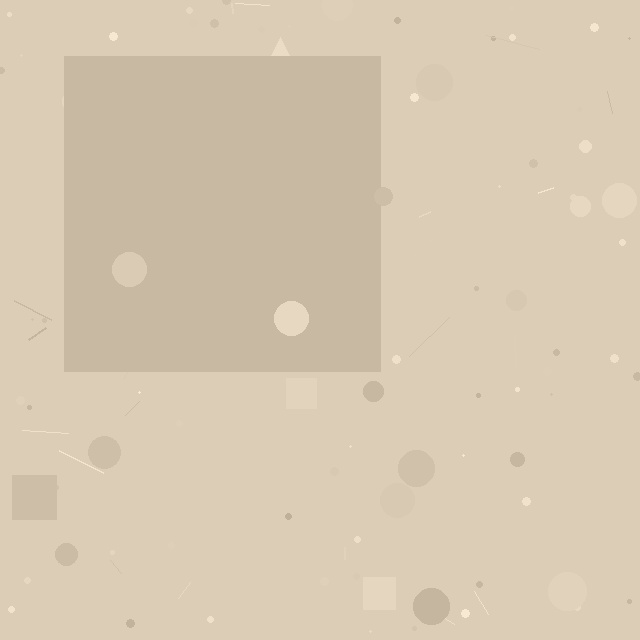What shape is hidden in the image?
A square is hidden in the image.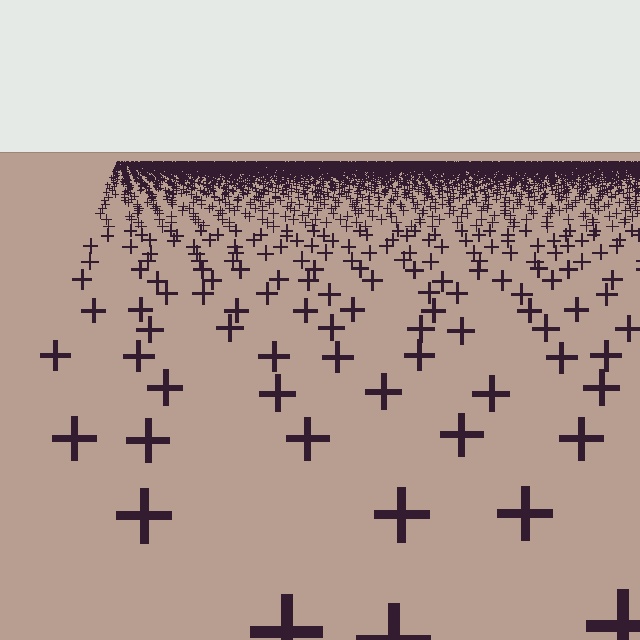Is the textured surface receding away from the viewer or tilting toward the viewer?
The surface is receding away from the viewer. Texture elements get smaller and denser toward the top.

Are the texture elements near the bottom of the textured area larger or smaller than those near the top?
Larger. Near the bottom, elements are closer to the viewer and appear at a bigger on-screen size.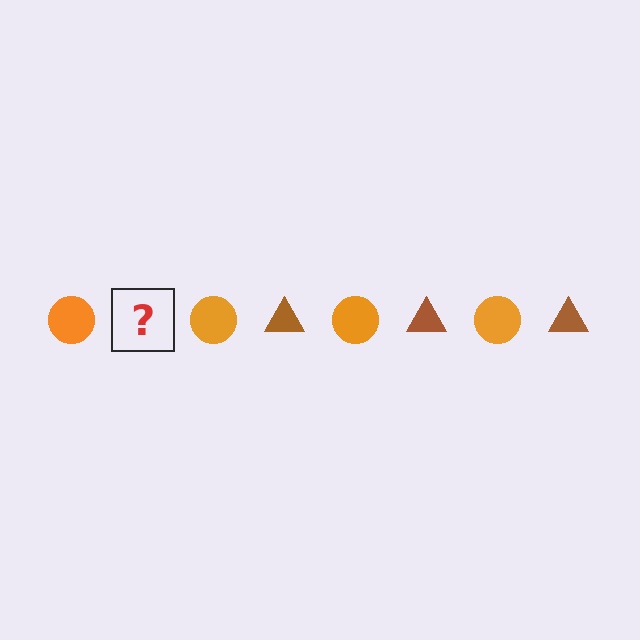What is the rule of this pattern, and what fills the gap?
The rule is that the pattern alternates between orange circle and brown triangle. The gap should be filled with a brown triangle.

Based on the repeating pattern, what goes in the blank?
The blank should be a brown triangle.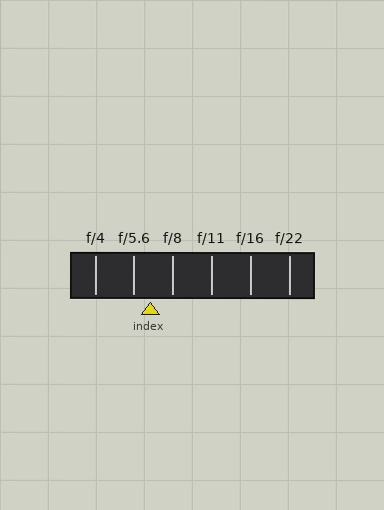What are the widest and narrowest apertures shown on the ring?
The widest aperture shown is f/4 and the narrowest is f/22.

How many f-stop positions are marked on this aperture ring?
There are 6 f-stop positions marked.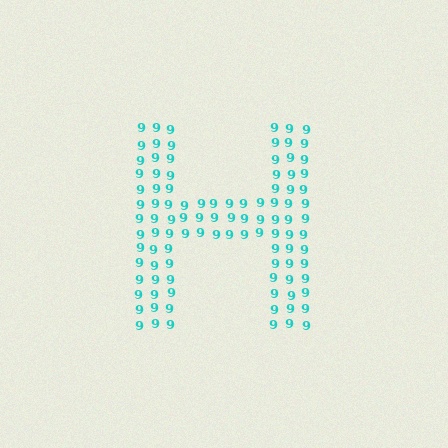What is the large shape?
The large shape is the letter H.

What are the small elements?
The small elements are digit 9's.